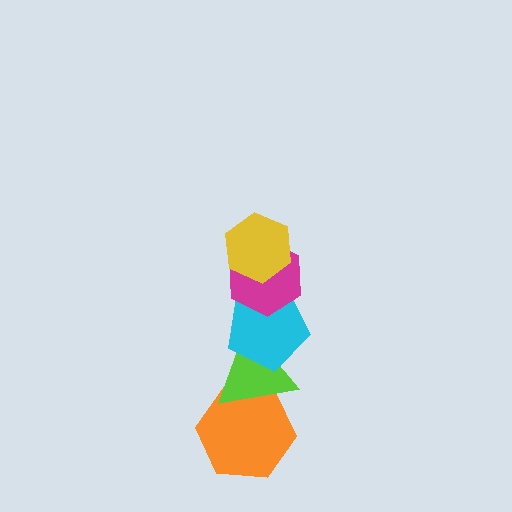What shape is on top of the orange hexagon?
The lime triangle is on top of the orange hexagon.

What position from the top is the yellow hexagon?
The yellow hexagon is 1st from the top.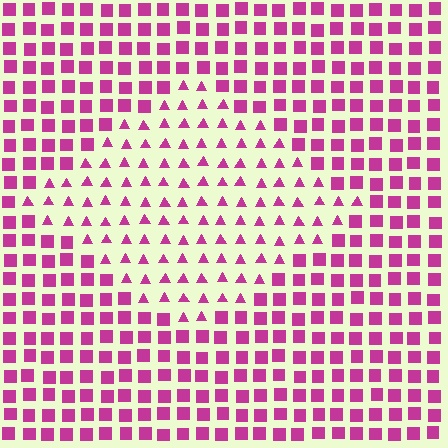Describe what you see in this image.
The image is filled with small magenta elements arranged in a uniform grid. A diamond-shaped region contains triangles, while the surrounding area contains squares. The boundary is defined purely by the change in element shape.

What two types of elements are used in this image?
The image uses triangles inside the diamond region and squares outside it.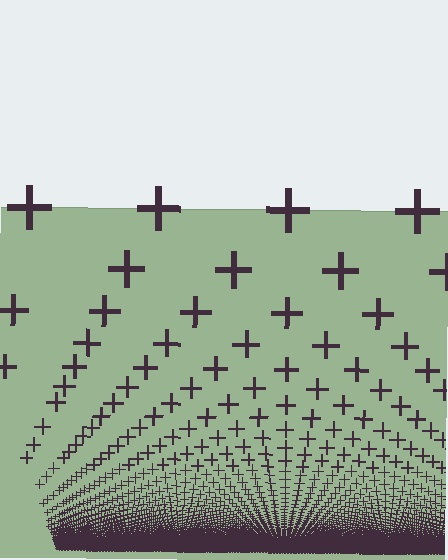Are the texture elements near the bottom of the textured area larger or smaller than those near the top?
Smaller. The gradient is inverted — elements near the bottom are smaller and denser.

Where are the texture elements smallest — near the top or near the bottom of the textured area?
Near the bottom.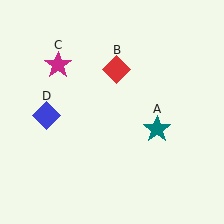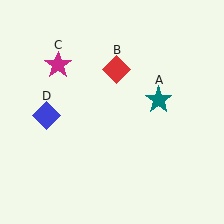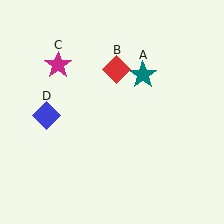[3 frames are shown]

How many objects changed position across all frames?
1 object changed position: teal star (object A).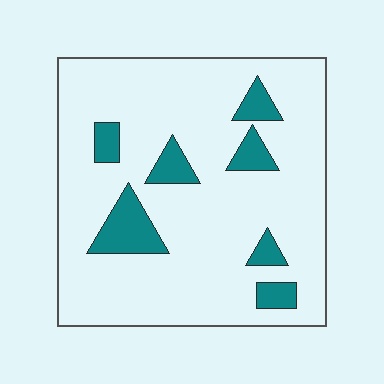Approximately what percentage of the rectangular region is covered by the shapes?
Approximately 15%.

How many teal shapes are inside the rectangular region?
7.